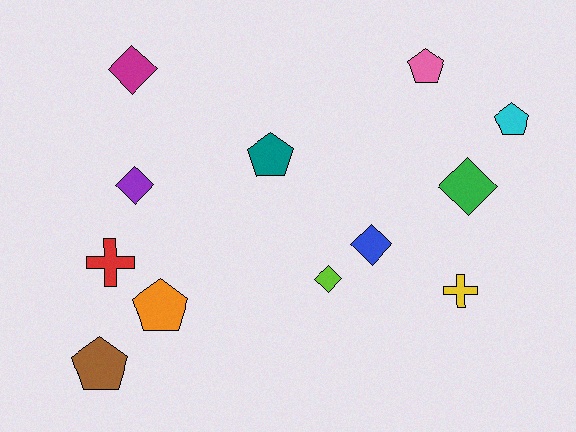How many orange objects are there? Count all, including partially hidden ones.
There is 1 orange object.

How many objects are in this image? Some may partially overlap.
There are 12 objects.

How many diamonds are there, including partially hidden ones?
There are 5 diamonds.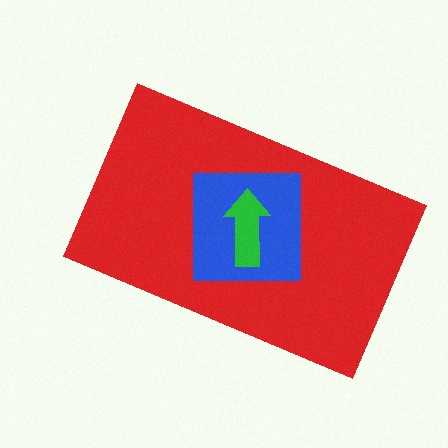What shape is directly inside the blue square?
The green arrow.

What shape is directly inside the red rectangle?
The blue square.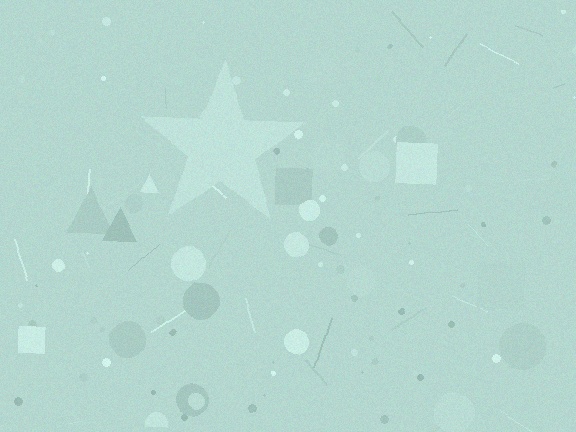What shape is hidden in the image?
A star is hidden in the image.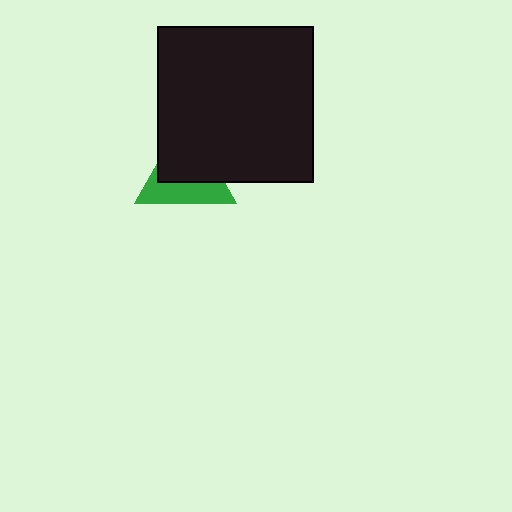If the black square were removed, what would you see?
You would see the complete green triangle.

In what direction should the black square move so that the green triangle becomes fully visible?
The black square should move toward the upper-right. That is the shortest direction to clear the overlap and leave the green triangle fully visible.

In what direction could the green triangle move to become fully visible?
The green triangle could move toward the lower-left. That would shift it out from behind the black square entirely.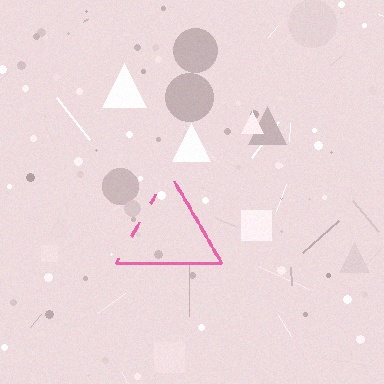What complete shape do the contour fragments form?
The contour fragments form a triangle.